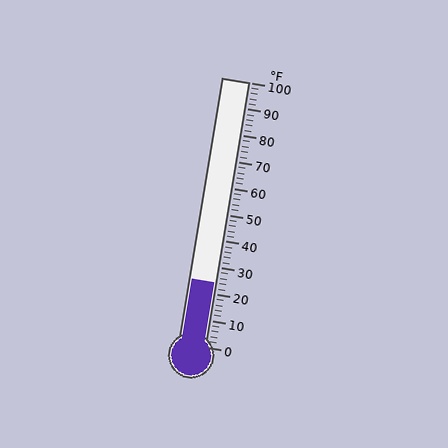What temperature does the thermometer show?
The thermometer shows approximately 24°F.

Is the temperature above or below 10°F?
The temperature is above 10°F.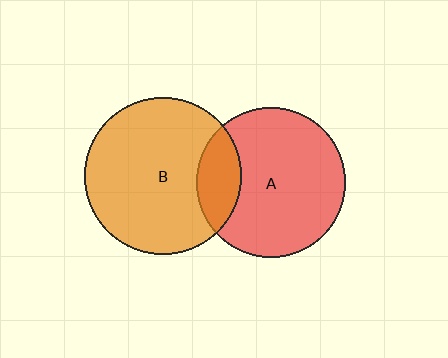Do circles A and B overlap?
Yes.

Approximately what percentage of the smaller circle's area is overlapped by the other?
Approximately 20%.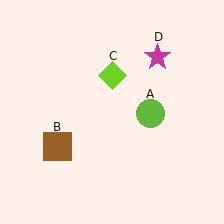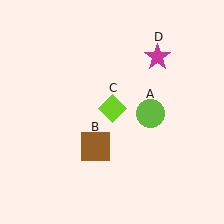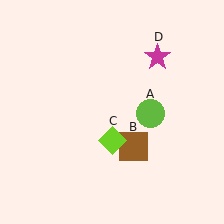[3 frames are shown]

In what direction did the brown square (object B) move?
The brown square (object B) moved right.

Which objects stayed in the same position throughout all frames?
Lime circle (object A) and magenta star (object D) remained stationary.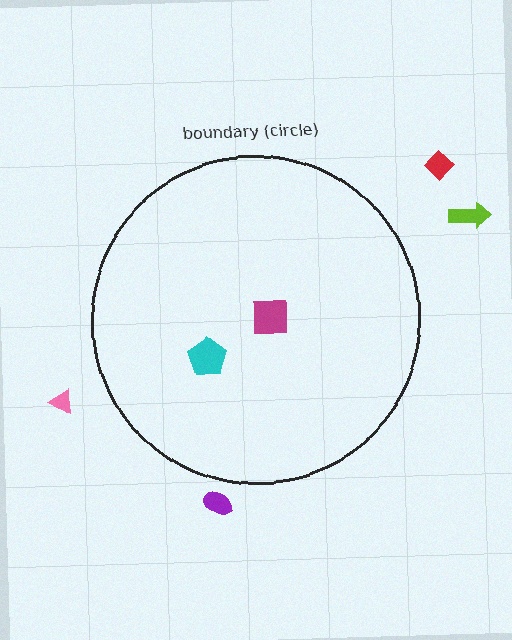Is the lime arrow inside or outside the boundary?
Outside.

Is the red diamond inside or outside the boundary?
Outside.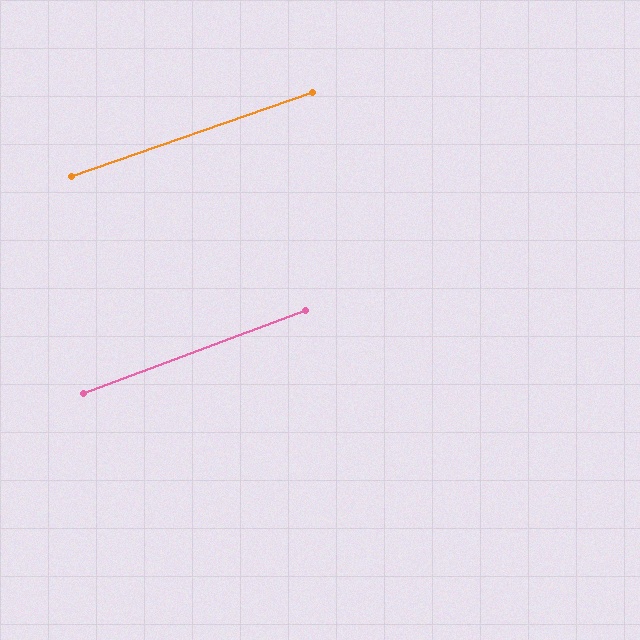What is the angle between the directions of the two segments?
Approximately 1 degree.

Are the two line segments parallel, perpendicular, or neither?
Parallel — their directions differ by only 1.2°.